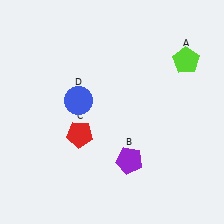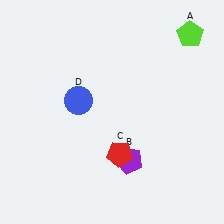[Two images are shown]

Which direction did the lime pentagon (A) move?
The lime pentagon (A) moved up.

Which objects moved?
The objects that moved are: the lime pentagon (A), the red pentagon (C).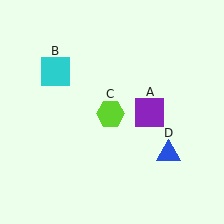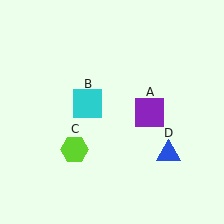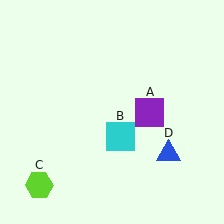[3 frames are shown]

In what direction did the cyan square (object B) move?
The cyan square (object B) moved down and to the right.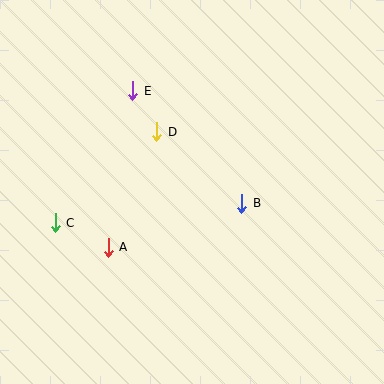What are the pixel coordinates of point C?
Point C is at (55, 223).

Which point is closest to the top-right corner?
Point B is closest to the top-right corner.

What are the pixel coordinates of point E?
Point E is at (133, 91).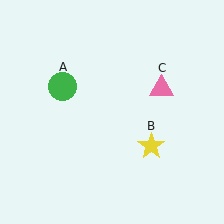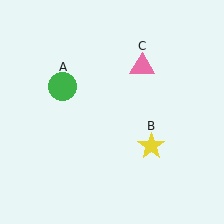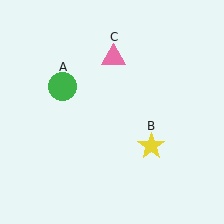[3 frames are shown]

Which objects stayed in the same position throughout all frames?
Green circle (object A) and yellow star (object B) remained stationary.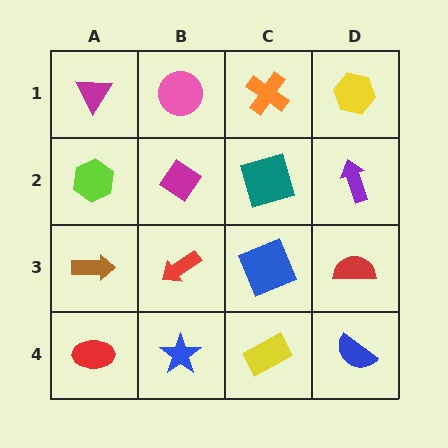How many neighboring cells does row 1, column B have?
3.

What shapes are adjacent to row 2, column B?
A pink circle (row 1, column B), a red arrow (row 3, column B), a lime hexagon (row 2, column A), a teal square (row 2, column C).